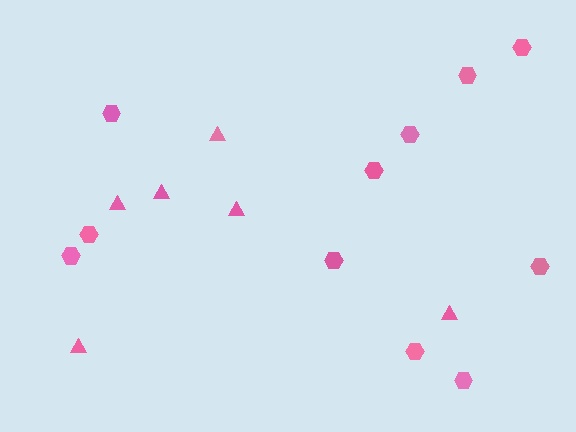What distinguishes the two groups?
There are 2 groups: one group of hexagons (11) and one group of triangles (6).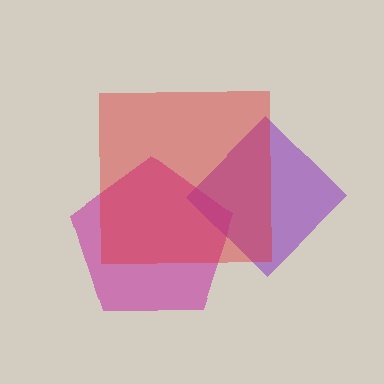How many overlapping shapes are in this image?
There are 3 overlapping shapes in the image.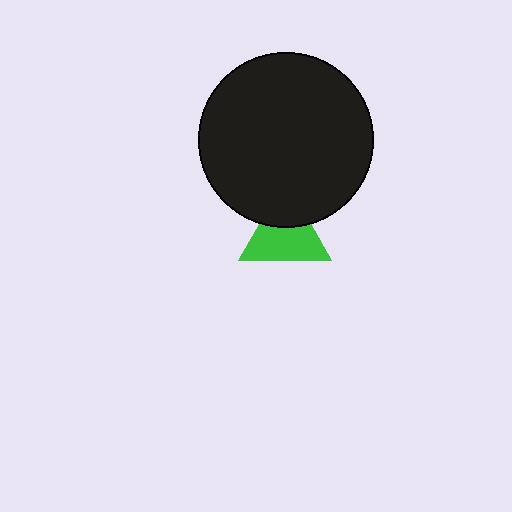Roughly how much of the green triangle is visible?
Most of it is visible (roughly 67%).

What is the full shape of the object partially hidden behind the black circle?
The partially hidden object is a green triangle.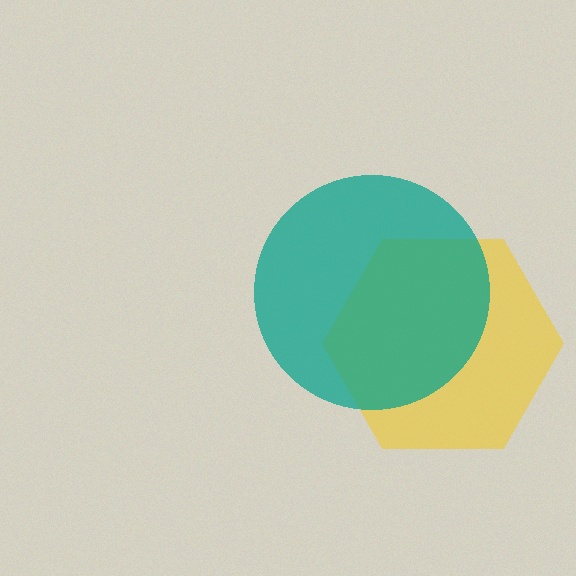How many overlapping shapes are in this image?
There are 2 overlapping shapes in the image.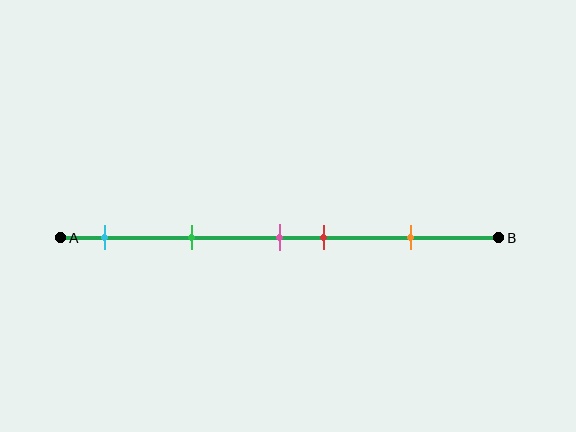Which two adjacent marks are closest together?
The pink and red marks are the closest adjacent pair.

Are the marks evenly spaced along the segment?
No, the marks are not evenly spaced.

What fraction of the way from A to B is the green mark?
The green mark is approximately 30% (0.3) of the way from A to B.